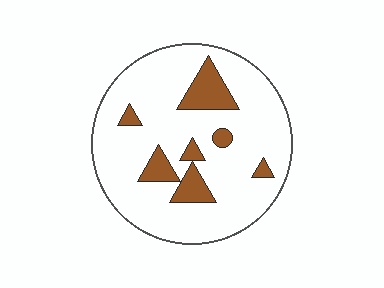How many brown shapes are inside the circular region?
7.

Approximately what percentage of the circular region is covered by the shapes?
Approximately 15%.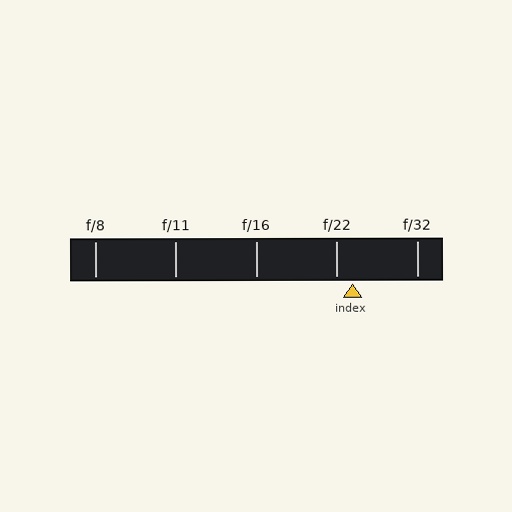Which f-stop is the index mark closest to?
The index mark is closest to f/22.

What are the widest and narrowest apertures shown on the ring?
The widest aperture shown is f/8 and the narrowest is f/32.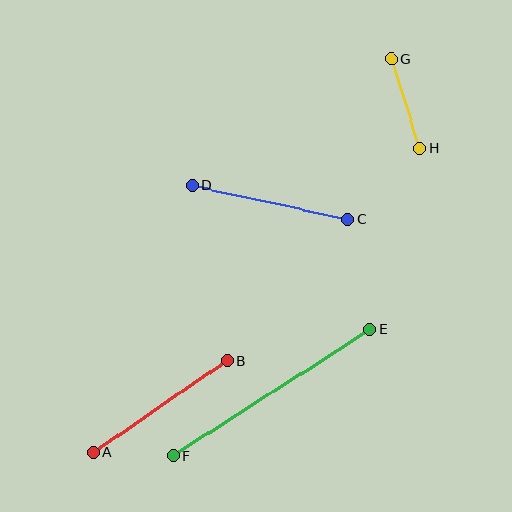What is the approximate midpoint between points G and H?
The midpoint is at approximately (406, 103) pixels.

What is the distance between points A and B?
The distance is approximately 163 pixels.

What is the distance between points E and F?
The distance is approximately 234 pixels.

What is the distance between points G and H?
The distance is approximately 94 pixels.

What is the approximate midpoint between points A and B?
The midpoint is at approximately (160, 406) pixels.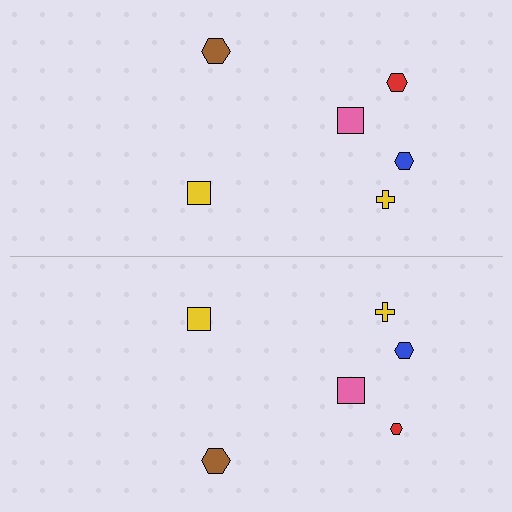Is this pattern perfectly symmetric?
No, the pattern is not perfectly symmetric. The red hexagon on the bottom side has a different size than its mirror counterpart.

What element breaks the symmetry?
The red hexagon on the bottom side has a different size than its mirror counterpart.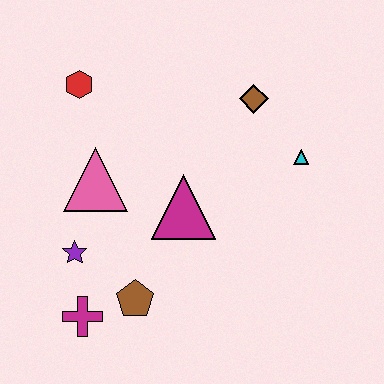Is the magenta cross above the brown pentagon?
No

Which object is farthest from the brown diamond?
The magenta cross is farthest from the brown diamond.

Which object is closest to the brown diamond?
The cyan triangle is closest to the brown diamond.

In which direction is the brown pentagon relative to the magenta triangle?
The brown pentagon is below the magenta triangle.